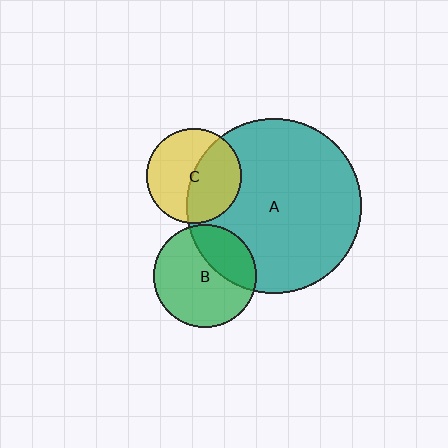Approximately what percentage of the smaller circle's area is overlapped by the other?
Approximately 45%.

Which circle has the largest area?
Circle A (teal).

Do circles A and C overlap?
Yes.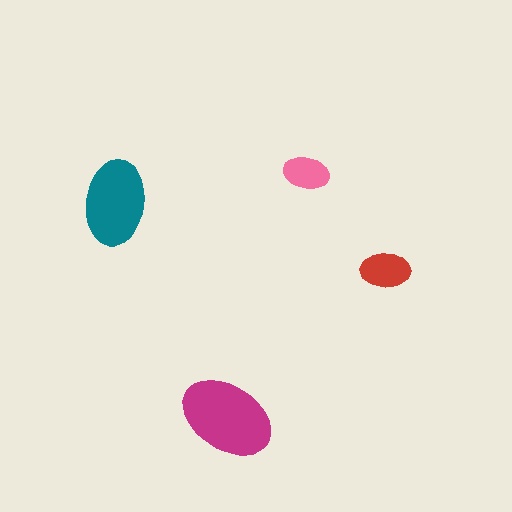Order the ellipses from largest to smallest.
the magenta one, the teal one, the red one, the pink one.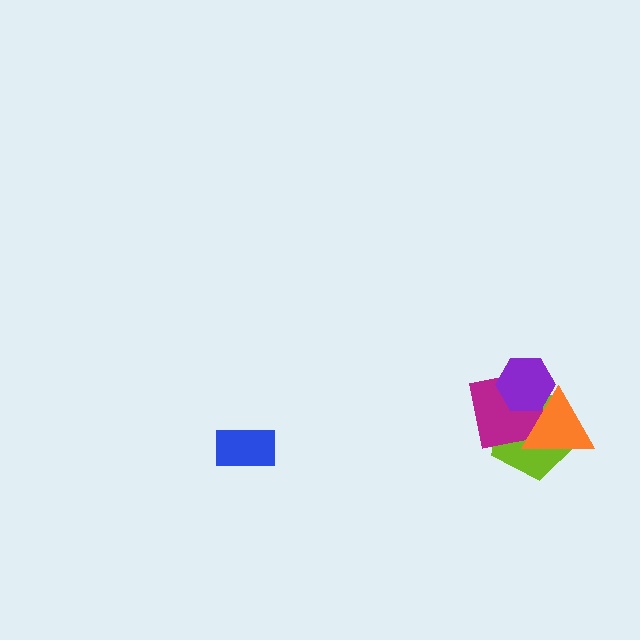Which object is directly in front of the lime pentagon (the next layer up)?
The magenta square is directly in front of the lime pentagon.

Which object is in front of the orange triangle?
The purple hexagon is in front of the orange triangle.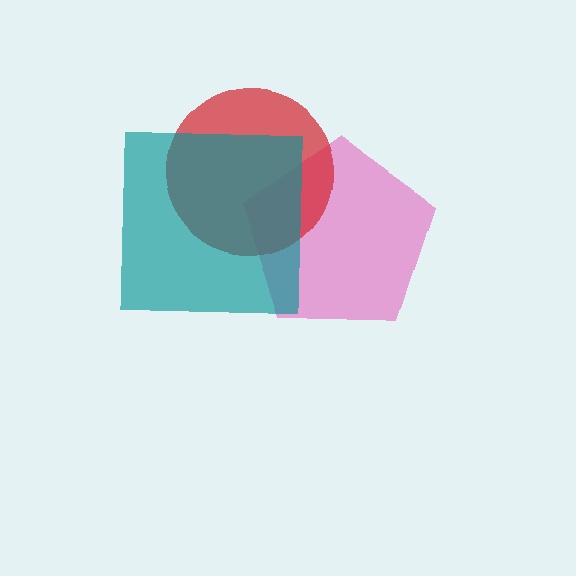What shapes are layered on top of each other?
The layered shapes are: a pink pentagon, a red circle, a teal square.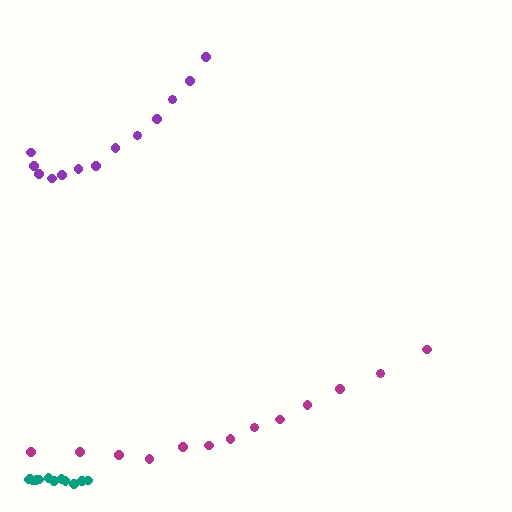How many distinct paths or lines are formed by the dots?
There are 3 distinct paths.